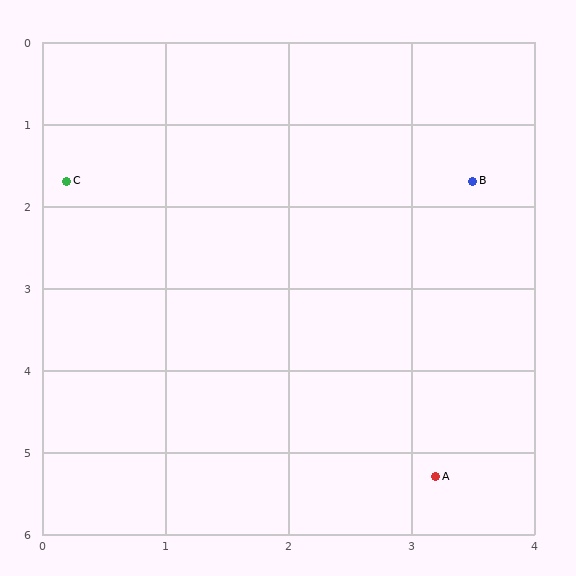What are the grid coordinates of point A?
Point A is at approximately (3.2, 5.3).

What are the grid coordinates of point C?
Point C is at approximately (0.2, 1.7).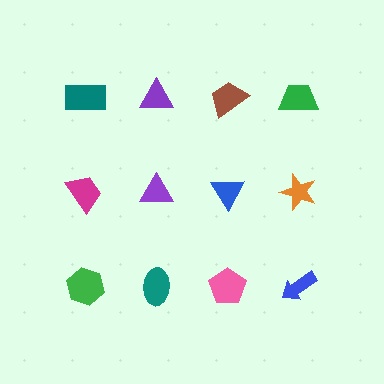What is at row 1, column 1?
A teal rectangle.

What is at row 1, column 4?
A green trapezoid.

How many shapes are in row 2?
4 shapes.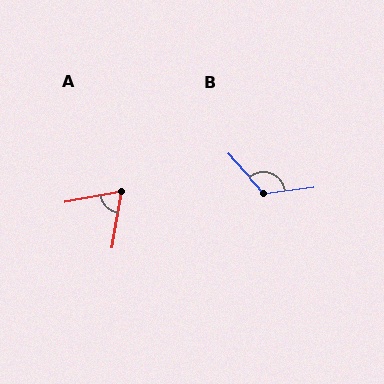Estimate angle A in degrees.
Approximately 70 degrees.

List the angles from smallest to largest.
A (70°), B (125°).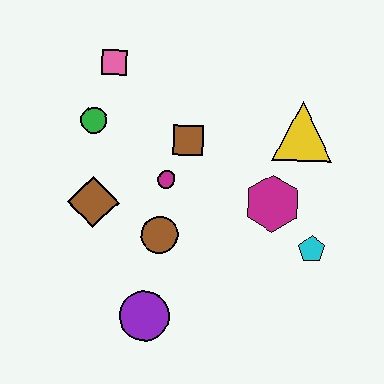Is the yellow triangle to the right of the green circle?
Yes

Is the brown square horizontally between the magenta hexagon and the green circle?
Yes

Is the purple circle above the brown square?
No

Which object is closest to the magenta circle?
The brown square is closest to the magenta circle.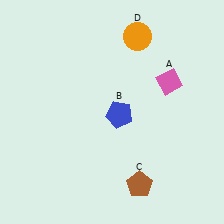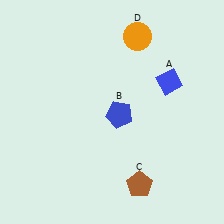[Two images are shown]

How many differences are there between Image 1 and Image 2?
There is 1 difference between the two images.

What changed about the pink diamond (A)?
In Image 1, A is pink. In Image 2, it changed to blue.